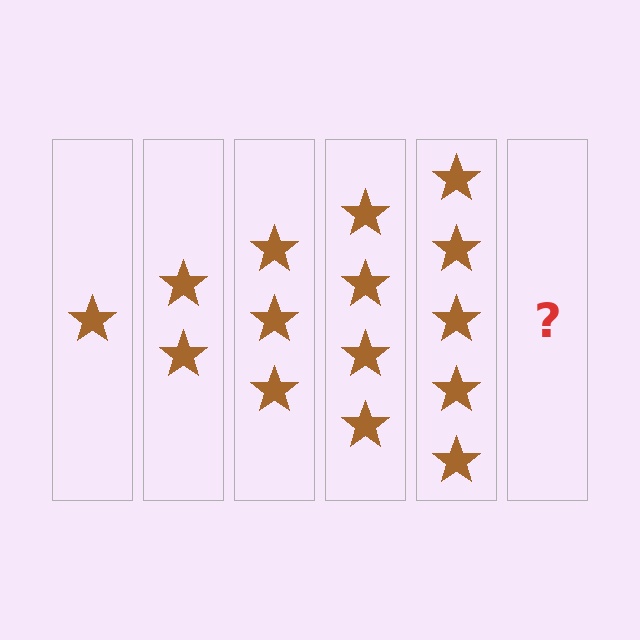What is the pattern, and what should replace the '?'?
The pattern is that each step adds one more star. The '?' should be 6 stars.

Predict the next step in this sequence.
The next step is 6 stars.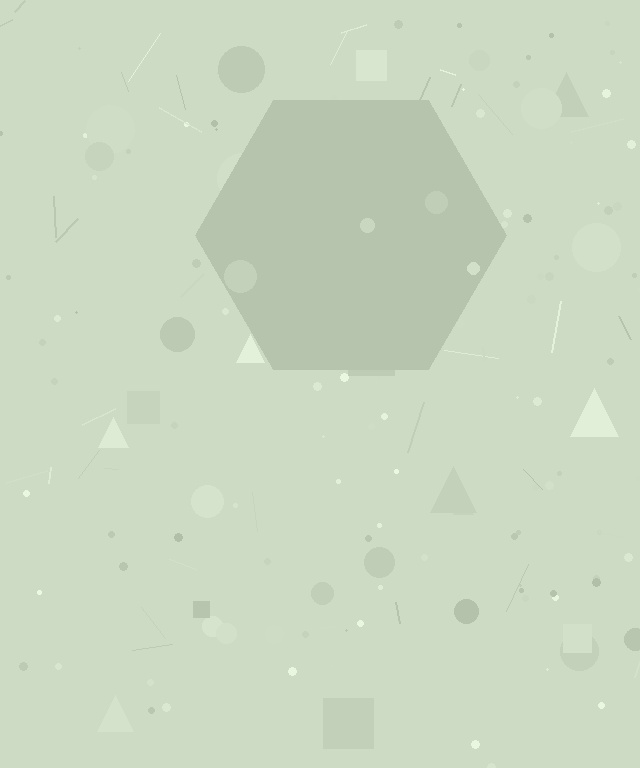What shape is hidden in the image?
A hexagon is hidden in the image.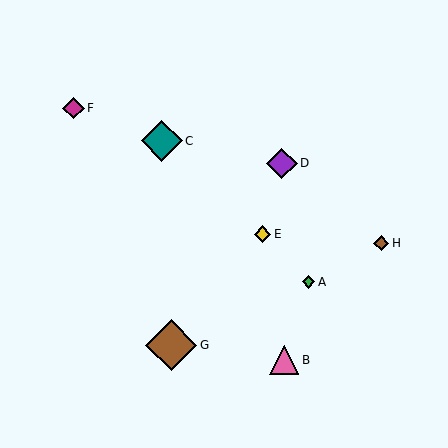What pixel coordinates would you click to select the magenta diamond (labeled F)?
Click at (73, 108) to select the magenta diamond F.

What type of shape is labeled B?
Shape B is a pink triangle.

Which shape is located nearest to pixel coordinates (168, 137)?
The teal diamond (labeled C) at (162, 141) is nearest to that location.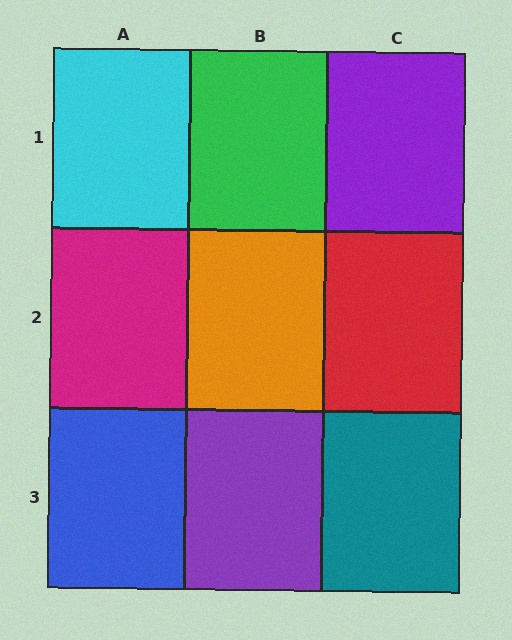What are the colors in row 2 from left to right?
Magenta, orange, red.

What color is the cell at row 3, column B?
Purple.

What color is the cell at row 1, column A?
Cyan.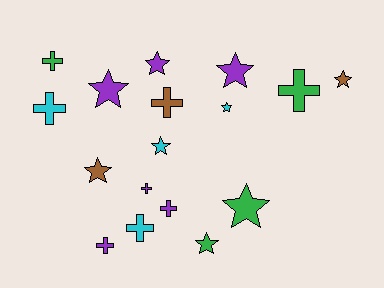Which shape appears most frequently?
Star, with 9 objects.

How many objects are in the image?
There are 17 objects.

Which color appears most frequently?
Purple, with 6 objects.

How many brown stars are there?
There are 2 brown stars.